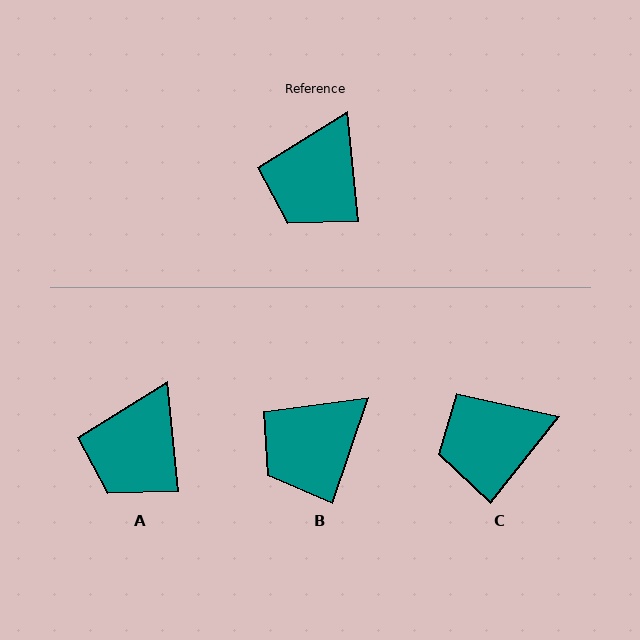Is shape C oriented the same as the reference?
No, it is off by about 45 degrees.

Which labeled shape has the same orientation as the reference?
A.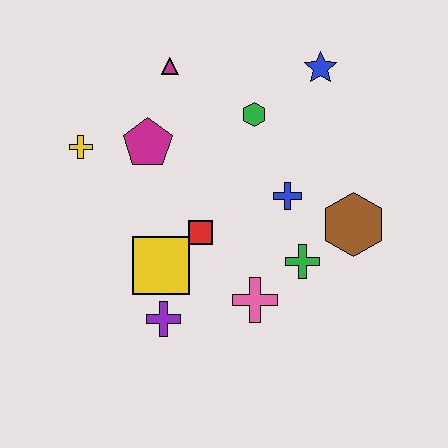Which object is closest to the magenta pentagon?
The yellow cross is closest to the magenta pentagon.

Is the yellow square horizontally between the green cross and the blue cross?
No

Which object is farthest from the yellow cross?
The brown hexagon is farthest from the yellow cross.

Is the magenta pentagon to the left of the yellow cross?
No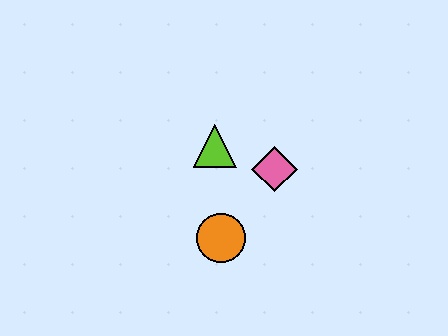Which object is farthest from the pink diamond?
The orange circle is farthest from the pink diamond.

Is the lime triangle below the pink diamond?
No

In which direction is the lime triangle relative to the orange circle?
The lime triangle is above the orange circle.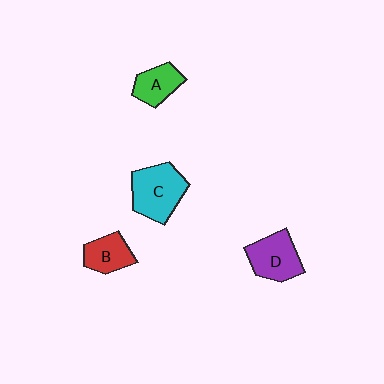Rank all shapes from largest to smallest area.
From largest to smallest: C (cyan), D (purple), B (red), A (green).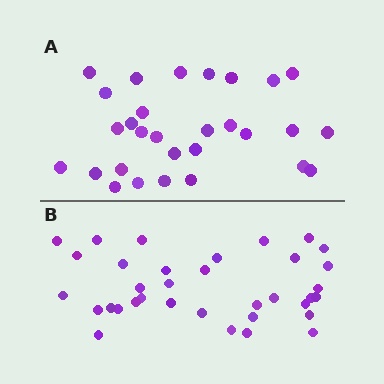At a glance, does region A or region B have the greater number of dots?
Region B (the bottom region) has more dots.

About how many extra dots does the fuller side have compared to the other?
Region B has about 6 more dots than region A.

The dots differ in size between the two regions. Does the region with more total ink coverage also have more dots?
No. Region A has more total ink coverage because its dots are larger, but region B actually contains more individual dots. Total area can be misleading — the number of items is what matters here.